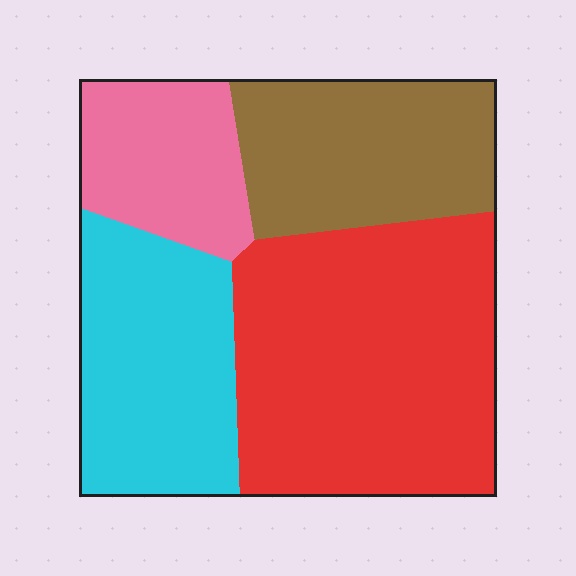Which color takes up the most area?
Red, at roughly 40%.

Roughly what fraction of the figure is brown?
Brown covers around 20% of the figure.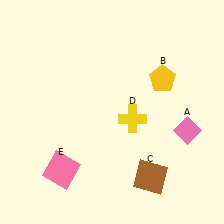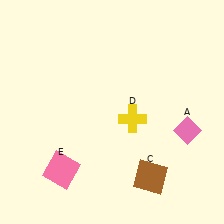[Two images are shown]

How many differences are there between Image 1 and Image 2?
There is 1 difference between the two images.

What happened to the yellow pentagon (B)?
The yellow pentagon (B) was removed in Image 2. It was in the top-right area of Image 1.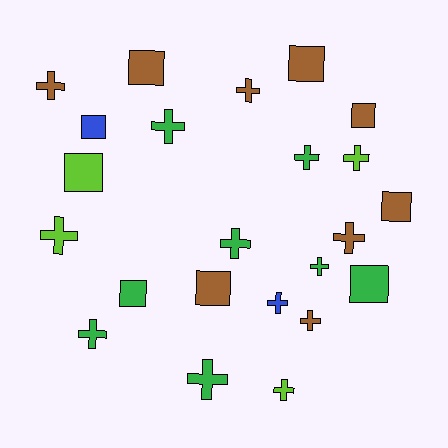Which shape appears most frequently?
Cross, with 14 objects.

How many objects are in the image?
There are 23 objects.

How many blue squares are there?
There is 1 blue square.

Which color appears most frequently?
Brown, with 9 objects.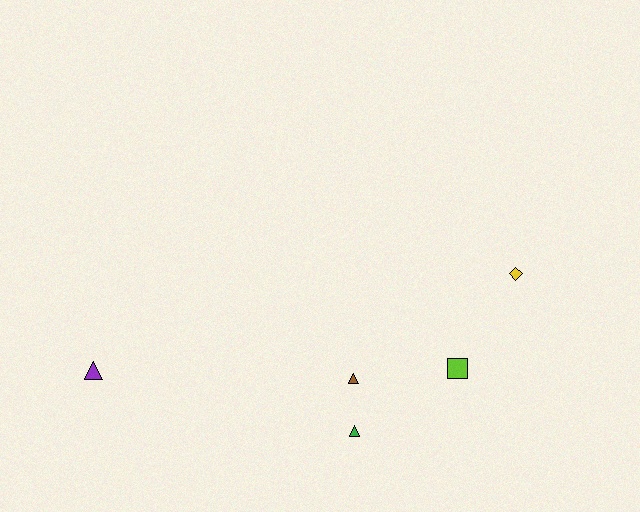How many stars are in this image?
There are no stars.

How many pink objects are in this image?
There are no pink objects.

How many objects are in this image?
There are 5 objects.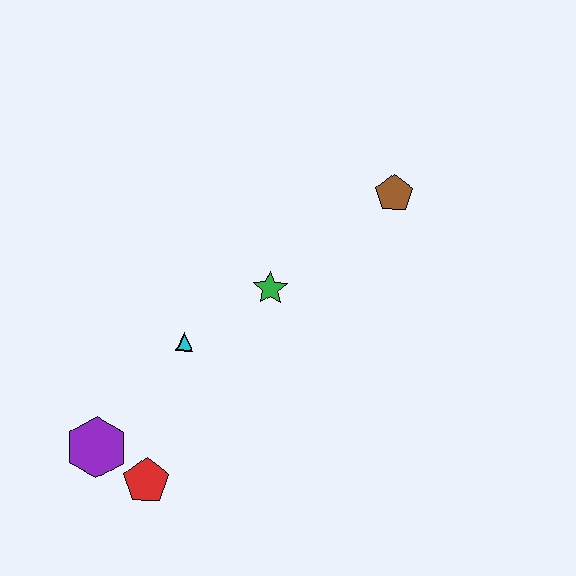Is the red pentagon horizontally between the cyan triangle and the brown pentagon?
No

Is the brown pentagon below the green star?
No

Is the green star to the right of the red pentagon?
Yes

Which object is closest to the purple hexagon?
The red pentagon is closest to the purple hexagon.